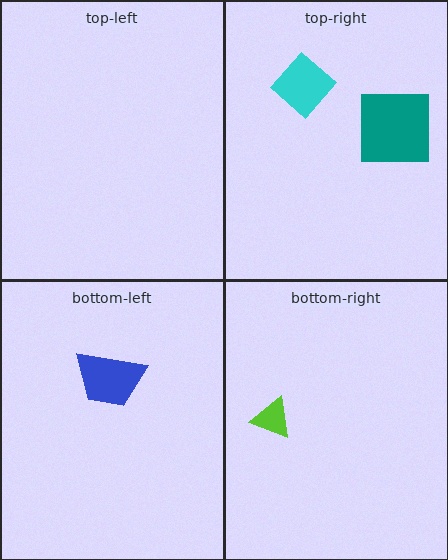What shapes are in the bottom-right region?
The lime triangle.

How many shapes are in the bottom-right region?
1.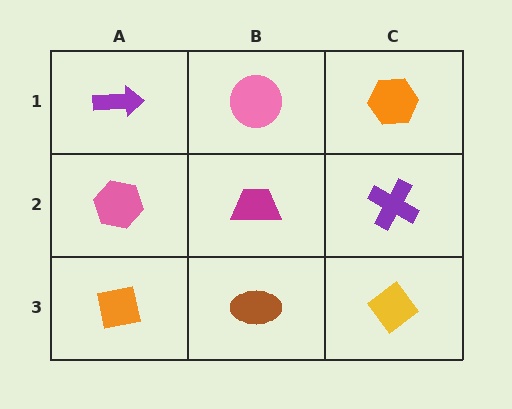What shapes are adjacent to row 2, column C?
An orange hexagon (row 1, column C), a yellow diamond (row 3, column C), a magenta trapezoid (row 2, column B).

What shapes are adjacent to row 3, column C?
A purple cross (row 2, column C), a brown ellipse (row 3, column B).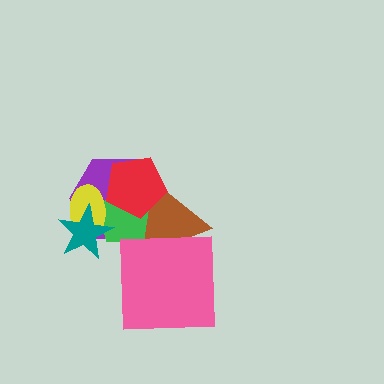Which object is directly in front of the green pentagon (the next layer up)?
The yellow ellipse is directly in front of the green pentagon.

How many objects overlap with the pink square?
1 object overlaps with the pink square.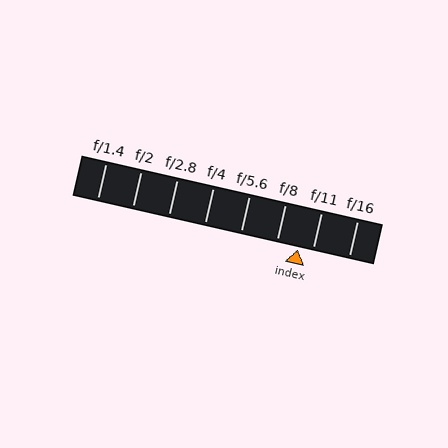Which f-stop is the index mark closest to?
The index mark is closest to f/11.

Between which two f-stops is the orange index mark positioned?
The index mark is between f/8 and f/11.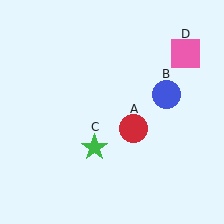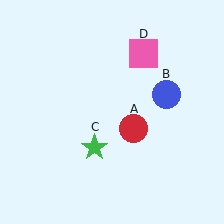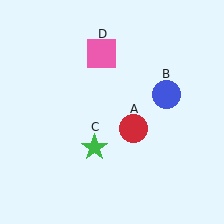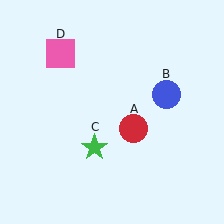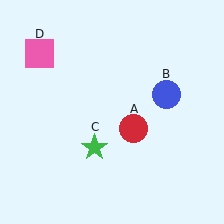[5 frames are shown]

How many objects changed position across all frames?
1 object changed position: pink square (object D).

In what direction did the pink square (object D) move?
The pink square (object D) moved left.